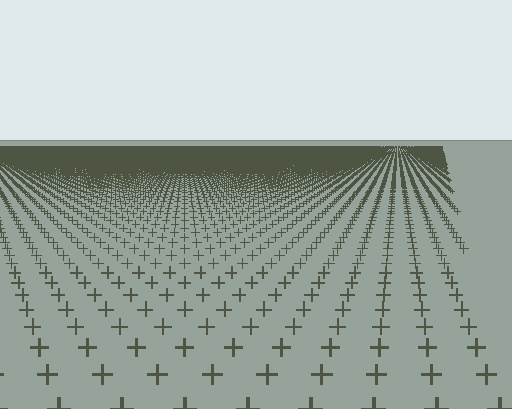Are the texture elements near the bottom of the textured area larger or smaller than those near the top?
Larger. Near the bottom, elements are closer to the viewer and appear at a bigger on-screen size.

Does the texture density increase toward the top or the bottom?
Density increases toward the top.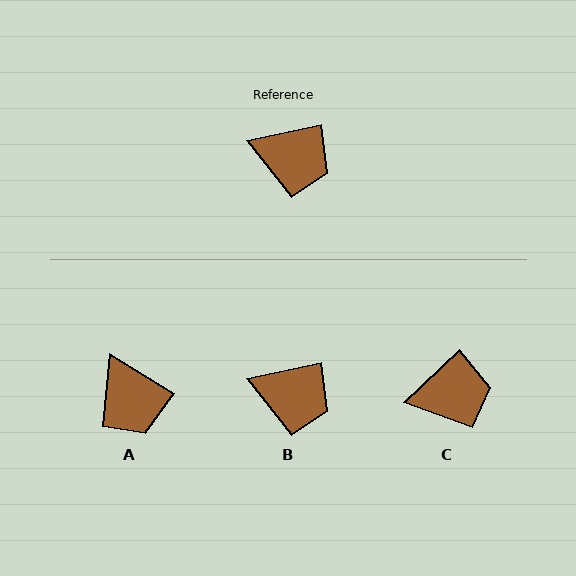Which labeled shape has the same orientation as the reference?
B.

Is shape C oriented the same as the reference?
No, it is off by about 32 degrees.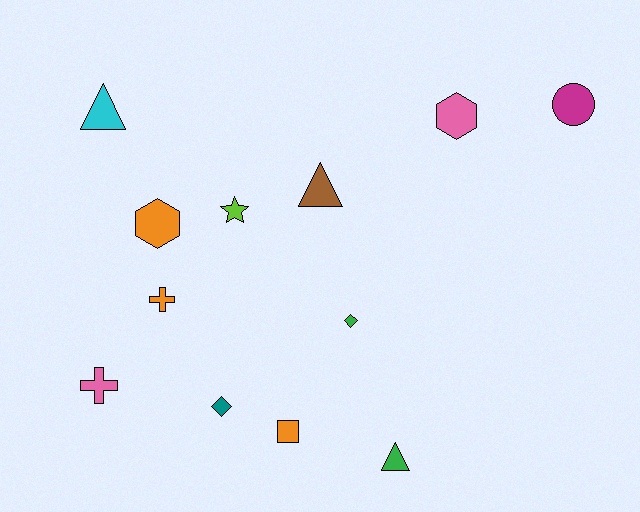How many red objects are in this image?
There are no red objects.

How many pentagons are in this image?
There are no pentagons.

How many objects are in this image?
There are 12 objects.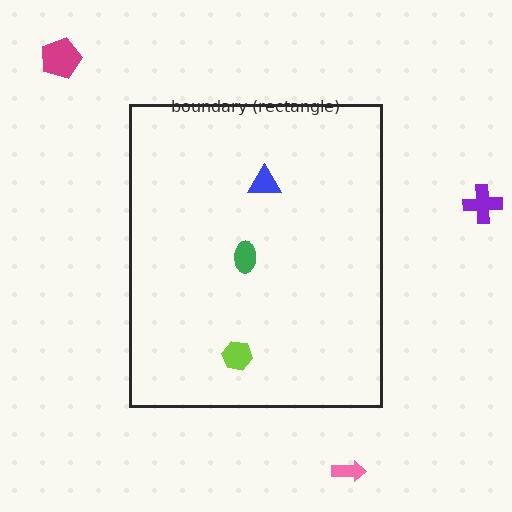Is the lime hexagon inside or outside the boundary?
Inside.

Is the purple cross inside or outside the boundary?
Outside.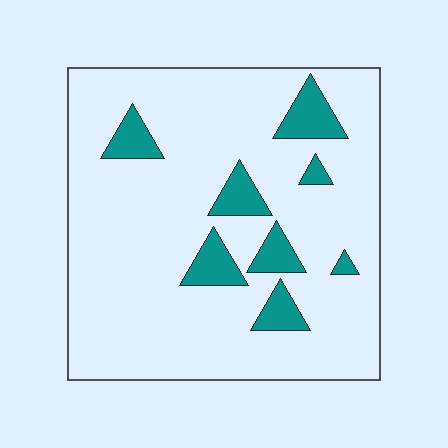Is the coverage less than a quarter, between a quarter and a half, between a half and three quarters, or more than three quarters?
Less than a quarter.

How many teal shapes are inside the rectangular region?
8.